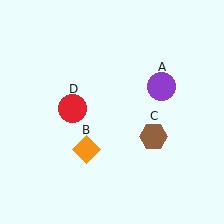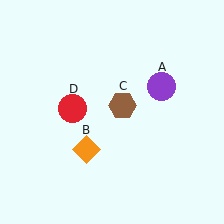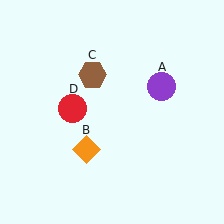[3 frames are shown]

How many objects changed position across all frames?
1 object changed position: brown hexagon (object C).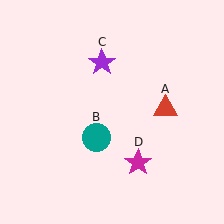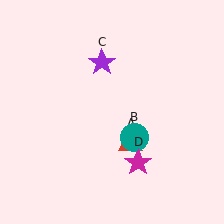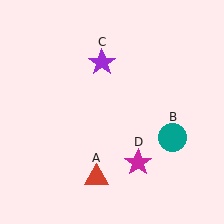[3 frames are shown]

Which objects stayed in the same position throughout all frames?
Purple star (object C) and magenta star (object D) remained stationary.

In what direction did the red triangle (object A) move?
The red triangle (object A) moved down and to the left.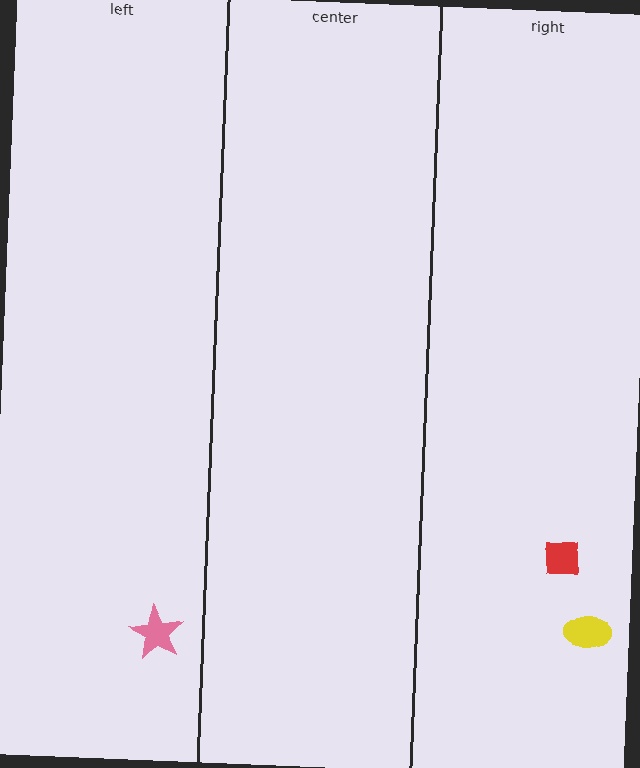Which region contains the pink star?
The left region.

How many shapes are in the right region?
2.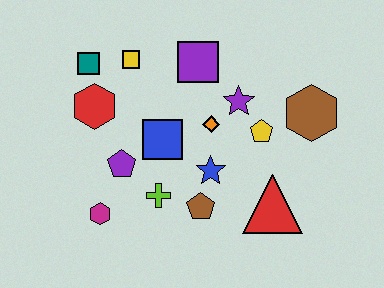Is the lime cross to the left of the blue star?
Yes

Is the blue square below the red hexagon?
Yes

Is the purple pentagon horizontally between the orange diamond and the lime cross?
No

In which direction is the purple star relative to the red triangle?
The purple star is above the red triangle.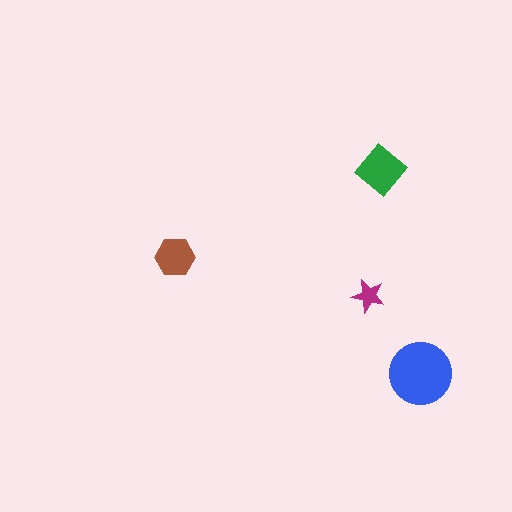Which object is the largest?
The blue circle.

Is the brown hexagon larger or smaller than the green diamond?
Smaller.